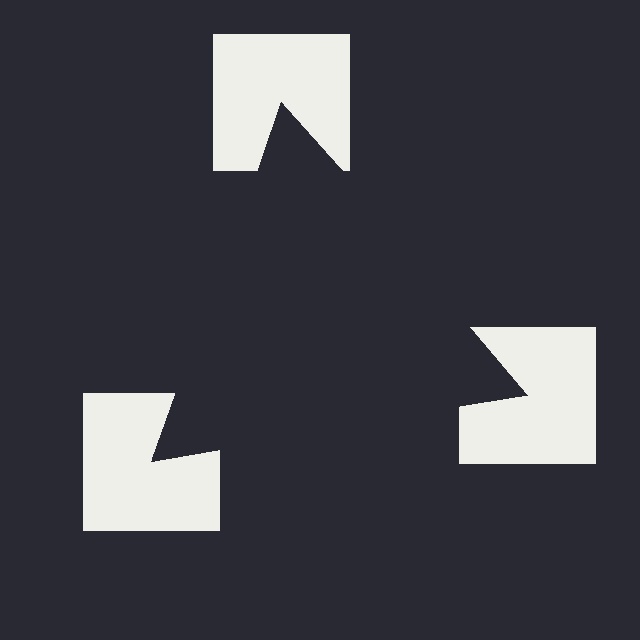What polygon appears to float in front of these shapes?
An illusory triangle — its edges are inferred from the aligned wedge cuts in the notched squares, not physically drawn.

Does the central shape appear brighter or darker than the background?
It typically appears slightly darker than the background, even though no actual brightness change is drawn.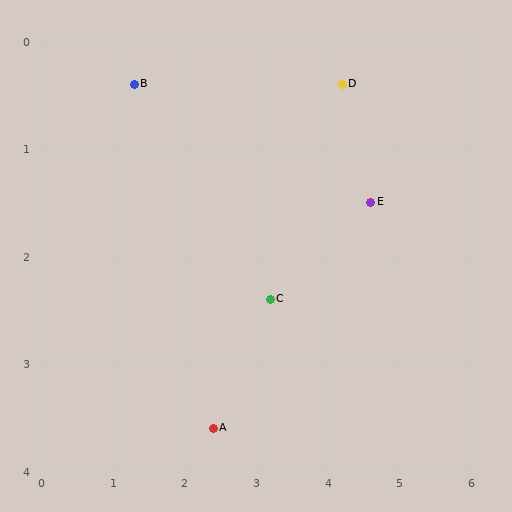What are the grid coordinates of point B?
Point B is at approximately (1.3, 0.4).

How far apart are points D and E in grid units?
Points D and E are about 1.2 grid units apart.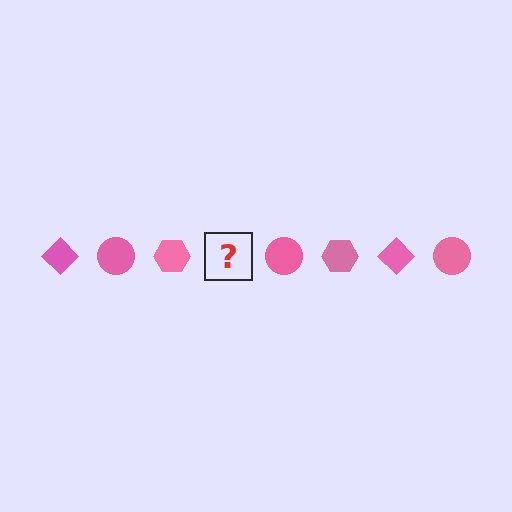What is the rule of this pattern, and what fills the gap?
The rule is that the pattern cycles through diamond, circle, hexagon shapes in pink. The gap should be filled with a pink diamond.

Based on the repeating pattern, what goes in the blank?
The blank should be a pink diamond.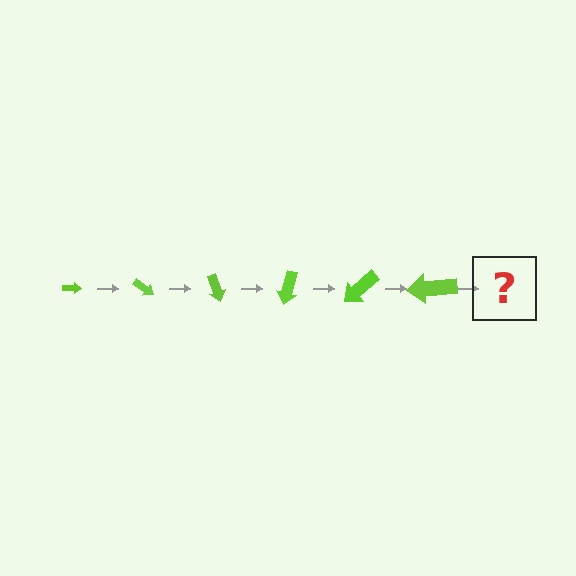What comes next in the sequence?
The next element should be an arrow, larger than the previous one and rotated 210 degrees from the start.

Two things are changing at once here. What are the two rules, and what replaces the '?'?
The two rules are that the arrow grows larger each step and it rotates 35 degrees each step. The '?' should be an arrow, larger than the previous one and rotated 210 degrees from the start.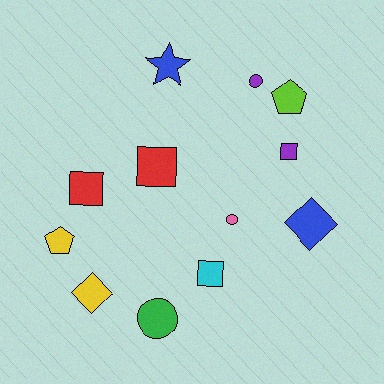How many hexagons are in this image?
There are no hexagons.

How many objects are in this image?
There are 12 objects.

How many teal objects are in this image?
There are no teal objects.